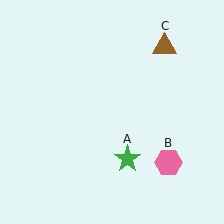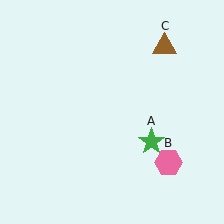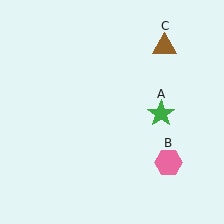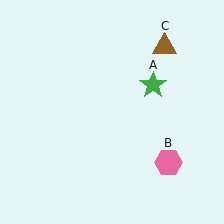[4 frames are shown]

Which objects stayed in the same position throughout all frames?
Pink hexagon (object B) and brown triangle (object C) remained stationary.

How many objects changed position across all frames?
1 object changed position: green star (object A).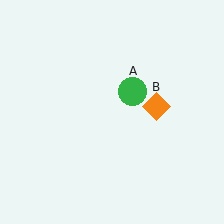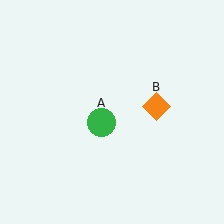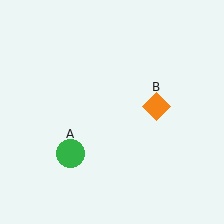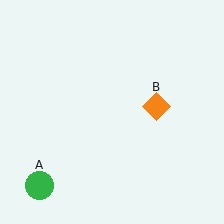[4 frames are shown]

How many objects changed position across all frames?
1 object changed position: green circle (object A).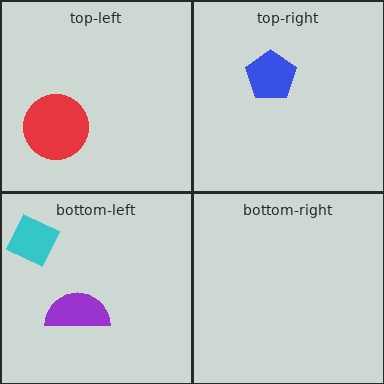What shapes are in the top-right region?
The blue pentagon.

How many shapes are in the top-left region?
1.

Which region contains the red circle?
The top-left region.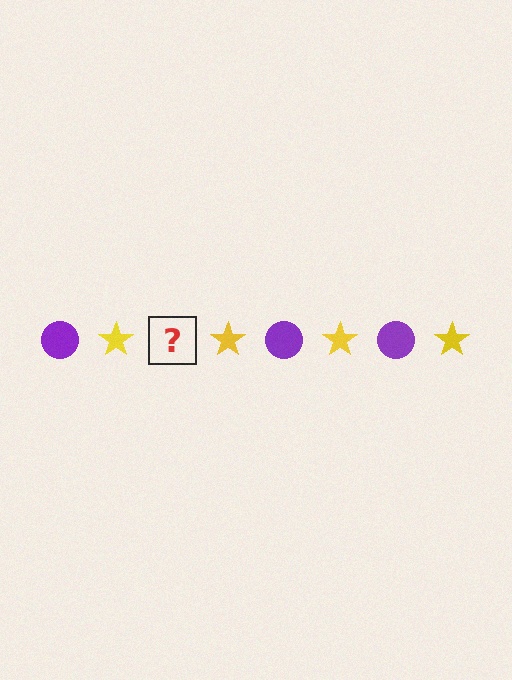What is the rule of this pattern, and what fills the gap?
The rule is that the pattern alternates between purple circle and yellow star. The gap should be filled with a purple circle.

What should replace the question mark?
The question mark should be replaced with a purple circle.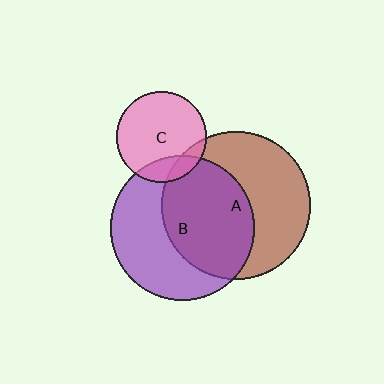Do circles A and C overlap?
Yes.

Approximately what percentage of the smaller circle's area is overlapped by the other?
Approximately 10%.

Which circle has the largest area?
Circle A (brown).